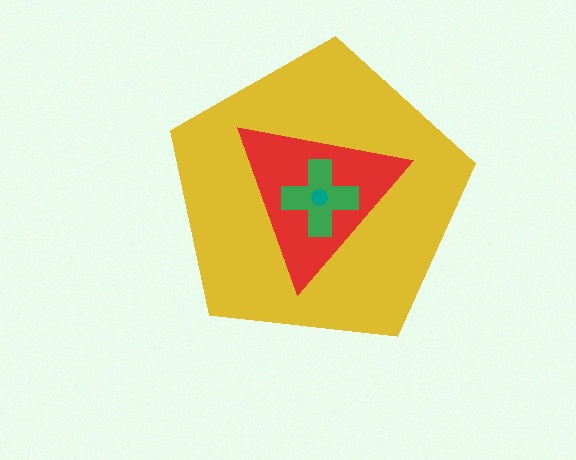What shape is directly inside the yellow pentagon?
The red triangle.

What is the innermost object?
The teal circle.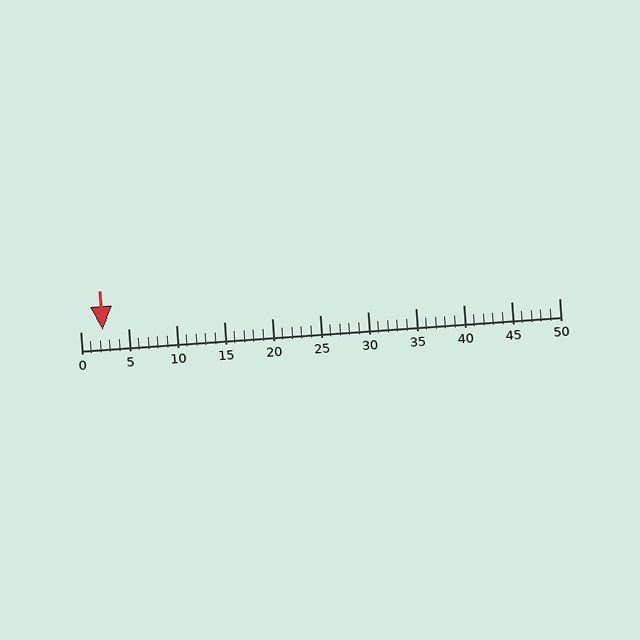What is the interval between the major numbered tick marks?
The major tick marks are spaced 5 units apart.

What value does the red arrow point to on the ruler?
The red arrow points to approximately 2.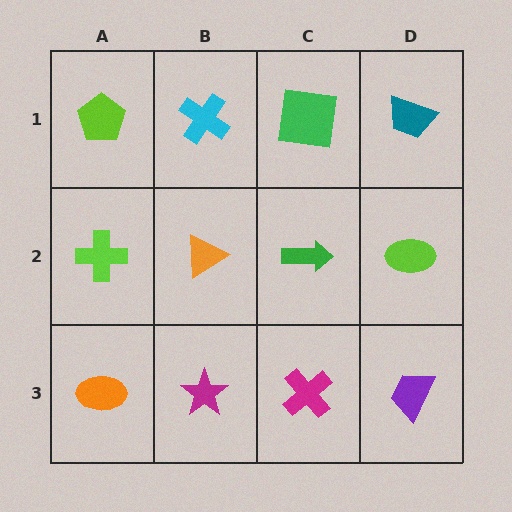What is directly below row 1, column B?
An orange triangle.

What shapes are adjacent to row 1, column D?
A lime ellipse (row 2, column D), a green square (row 1, column C).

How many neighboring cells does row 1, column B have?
3.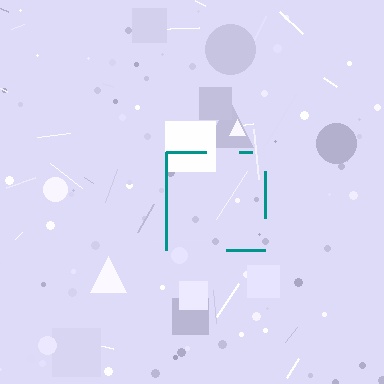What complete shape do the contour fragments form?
The contour fragments form a square.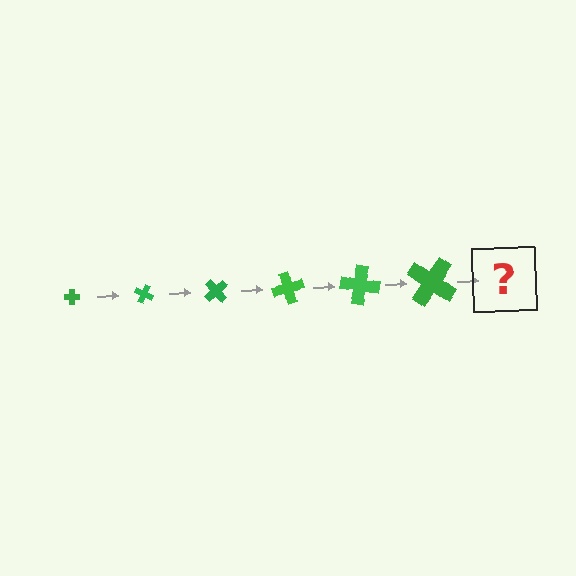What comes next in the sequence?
The next element should be a cross, larger than the previous one and rotated 150 degrees from the start.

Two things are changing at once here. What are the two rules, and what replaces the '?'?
The two rules are that the cross grows larger each step and it rotates 25 degrees each step. The '?' should be a cross, larger than the previous one and rotated 150 degrees from the start.